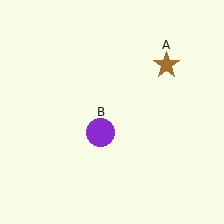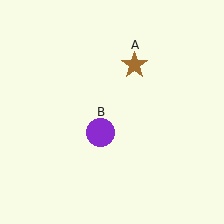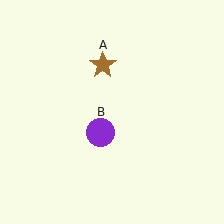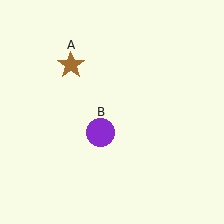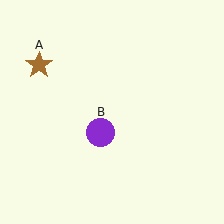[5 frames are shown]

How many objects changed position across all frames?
1 object changed position: brown star (object A).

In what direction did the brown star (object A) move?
The brown star (object A) moved left.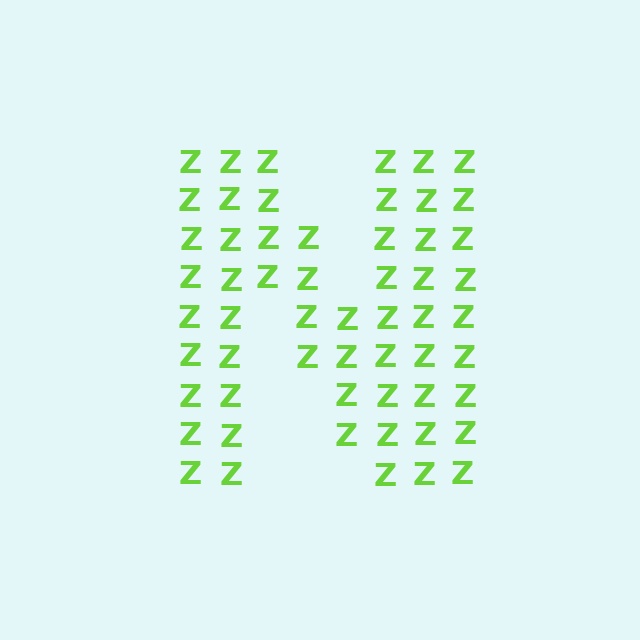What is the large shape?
The large shape is the letter N.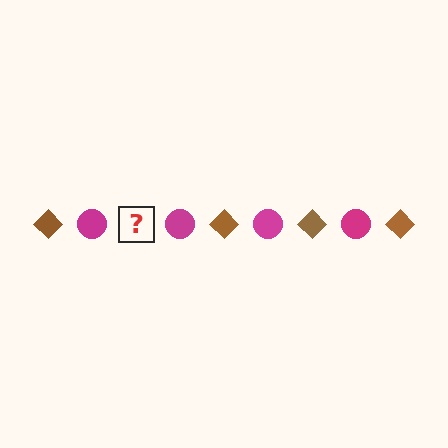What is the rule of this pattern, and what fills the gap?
The rule is that the pattern alternates between brown diamond and magenta circle. The gap should be filled with a brown diamond.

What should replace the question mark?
The question mark should be replaced with a brown diamond.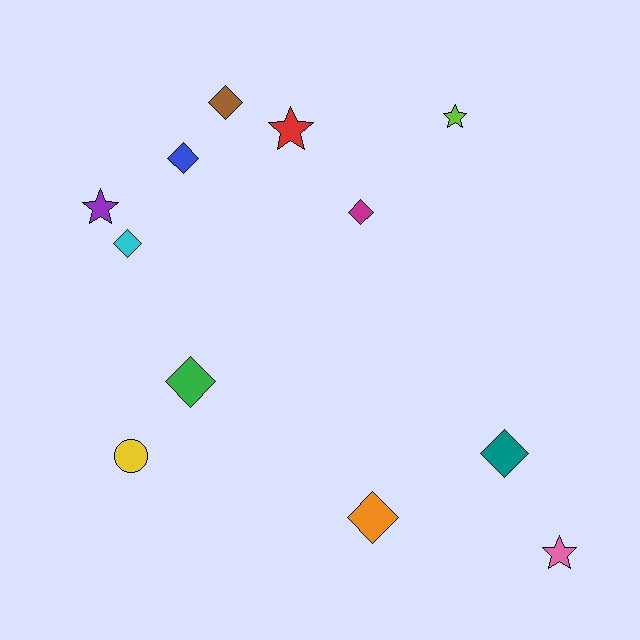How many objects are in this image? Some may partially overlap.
There are 12 objects.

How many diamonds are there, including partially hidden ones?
There are 7 diamonds.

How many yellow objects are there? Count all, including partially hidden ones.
There is 1 yellow object.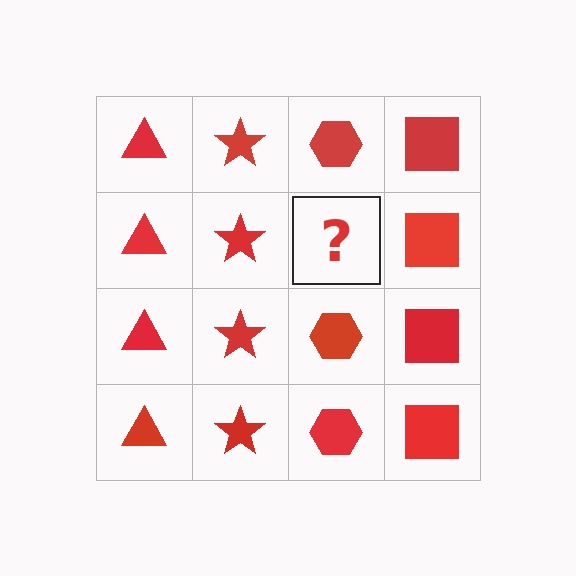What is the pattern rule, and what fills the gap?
The rule is that each column has a consistent shape. The gap should be filled with a red hexagon.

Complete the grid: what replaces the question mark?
The question mark should be replaced with a red hexagon.